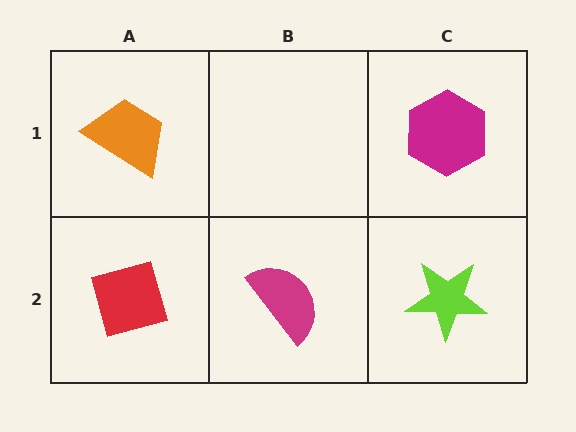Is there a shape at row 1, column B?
No, that cell is empty.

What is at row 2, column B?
A magenta semicircle.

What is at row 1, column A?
An orange trapezoid.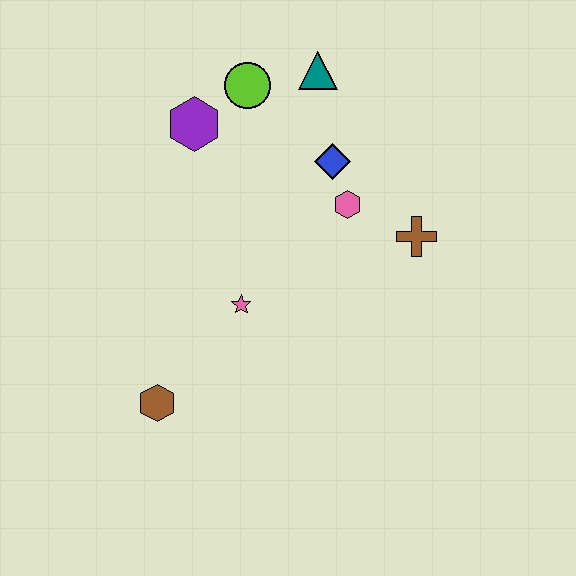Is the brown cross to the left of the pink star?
No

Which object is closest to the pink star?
The brown hexagon is closest to the pink star.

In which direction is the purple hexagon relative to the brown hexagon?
The purple hexagon is above the brown hexagon.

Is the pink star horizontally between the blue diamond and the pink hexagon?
No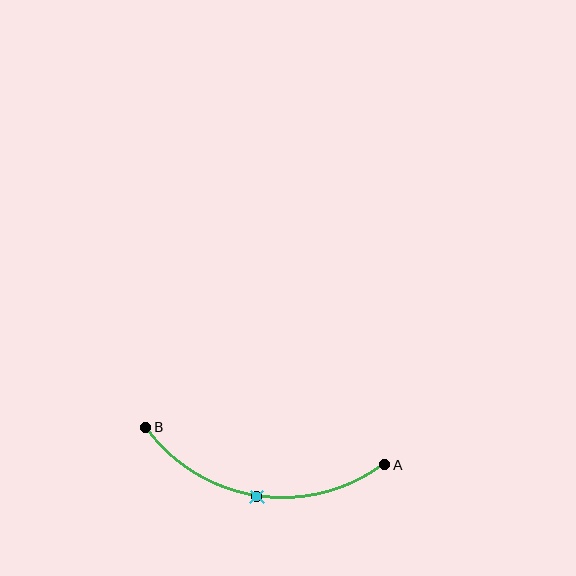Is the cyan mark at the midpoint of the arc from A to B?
Yes. The cyan mark lies on the arc at equal arc-length from both A and B — it is the arc midpoint.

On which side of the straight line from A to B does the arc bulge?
The arc bulges below the straight line connecting A and B.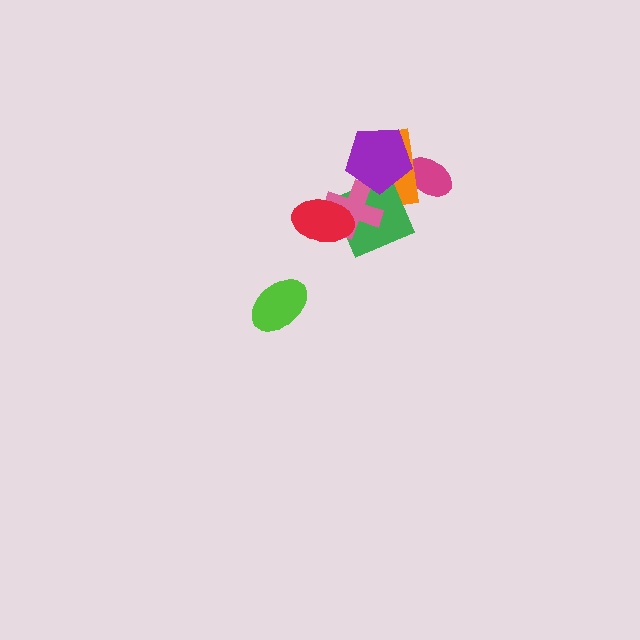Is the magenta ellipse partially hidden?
Yes, it is partially covered by another shape.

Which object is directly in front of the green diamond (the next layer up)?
The pink cross is directly in front of the green diamond.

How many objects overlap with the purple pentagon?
4 objects overlap with the purple pentagon.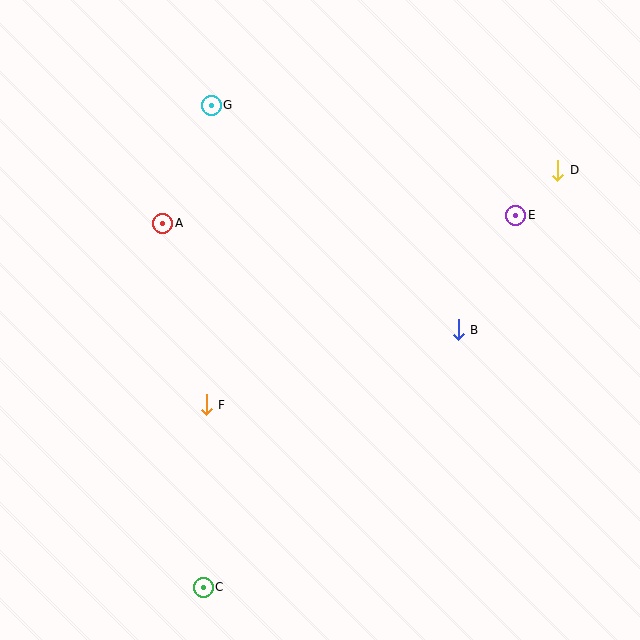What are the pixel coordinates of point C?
Point C is at (203, 587).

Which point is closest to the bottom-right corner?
Point B is closest to the bottom-right corner.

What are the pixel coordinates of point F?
Point F is at (206, 405).